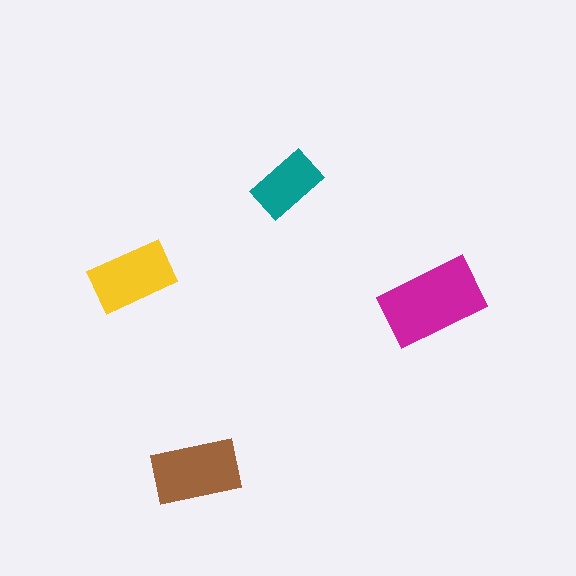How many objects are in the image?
There are 4 objects in the image.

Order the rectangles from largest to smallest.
the magenta one, the brown one, the yellow one, the teal one.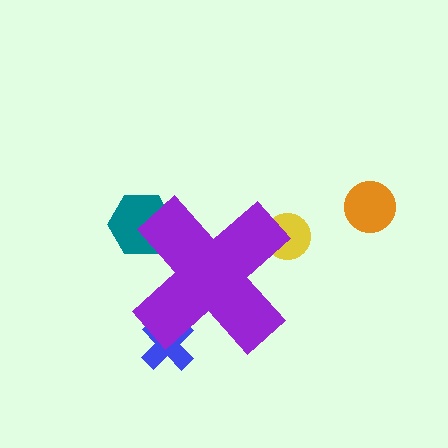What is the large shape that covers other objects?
A purple cross.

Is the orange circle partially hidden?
No, the orange circle is fully visible.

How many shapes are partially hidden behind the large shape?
3 shapes are partially hidden.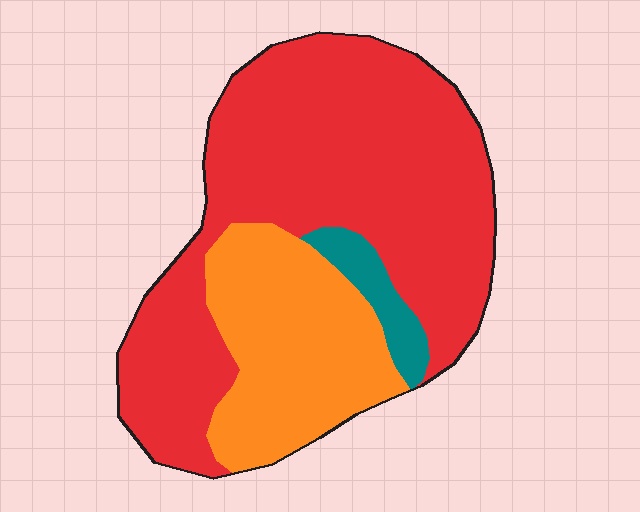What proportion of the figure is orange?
Orange covers 28% of the figure.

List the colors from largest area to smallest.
From largest to smallest: red, orange, teal.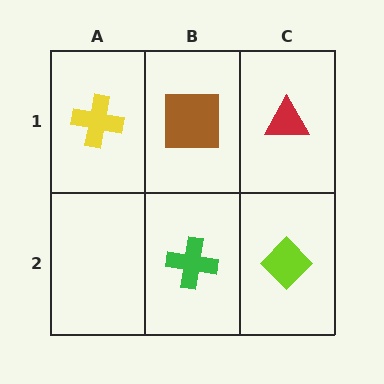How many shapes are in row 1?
3 shapes.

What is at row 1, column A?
A yellow cross.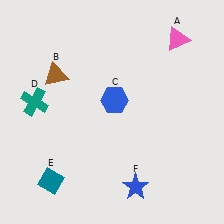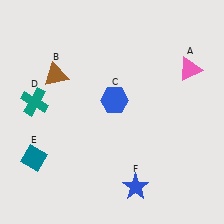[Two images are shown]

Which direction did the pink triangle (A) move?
The pink triangle (A) moved down.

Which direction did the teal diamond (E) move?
The teal diamond (E) moved up.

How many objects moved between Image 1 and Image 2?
2 objects moved between the two images.